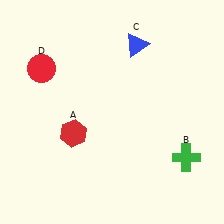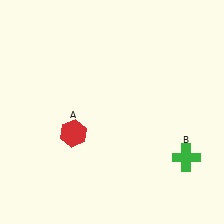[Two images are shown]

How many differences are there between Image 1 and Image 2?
There are 2 differences between the two images.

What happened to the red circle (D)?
The red circle (D) was removed in Image 2. It was in the top-left area of Image 1.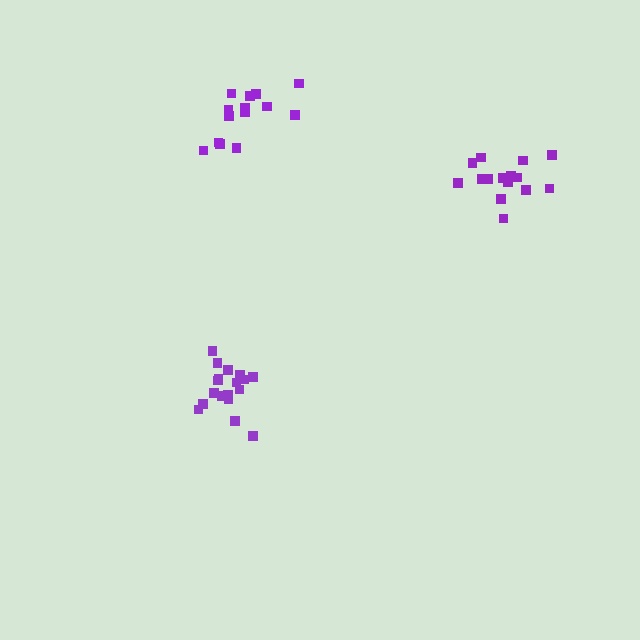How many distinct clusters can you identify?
There are 3 distinct clusters.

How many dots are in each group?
Group 1: 15 dots, Group 2: 18 dots, Group 3: 14 dots (47 total).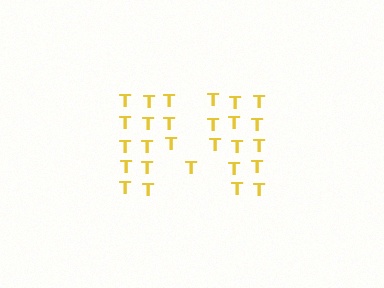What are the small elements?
The small elements are letter T's.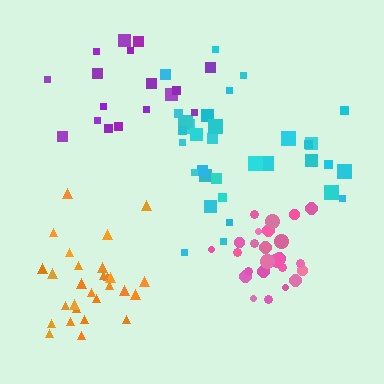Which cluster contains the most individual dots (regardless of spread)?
Cyan (34).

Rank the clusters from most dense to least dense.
pink, orange, cyan, purple.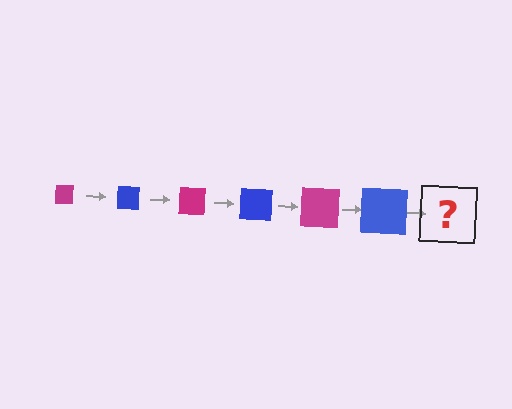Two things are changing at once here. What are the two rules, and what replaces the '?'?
The two rules are that the square grows larger each step and the color cycles through magenta and blue. The '?' should be a magenta square, larger than the previous one.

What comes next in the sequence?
The next element should be a magenta square, larger than the previous one.